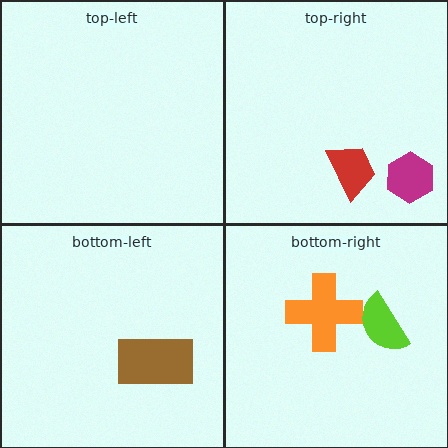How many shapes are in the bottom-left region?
1.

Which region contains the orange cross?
The bottom-right region.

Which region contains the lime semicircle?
The bottom-right region.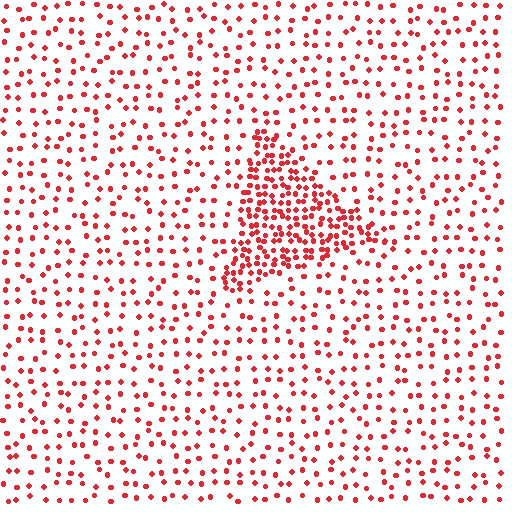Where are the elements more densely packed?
The elements are more densely packed inside the triangle boundary.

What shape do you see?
I see a triangle.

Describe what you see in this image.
The image contains small red elements arranged at two different densities. A triangle-shaped region is visible where the elements are more densely packed than the surrounding area.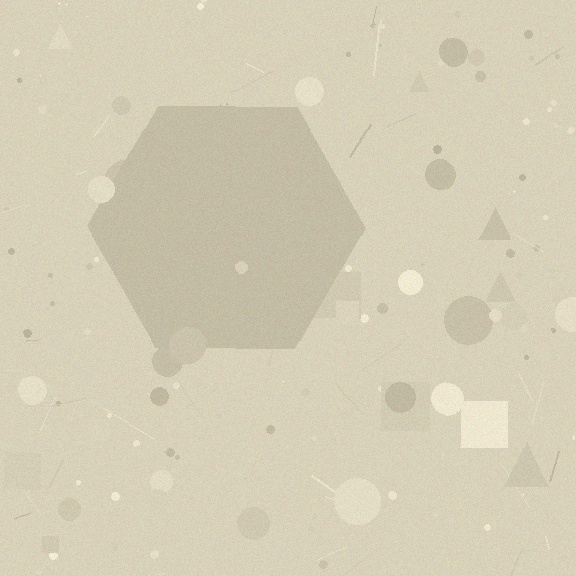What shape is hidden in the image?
A hexagon is hidden in the image.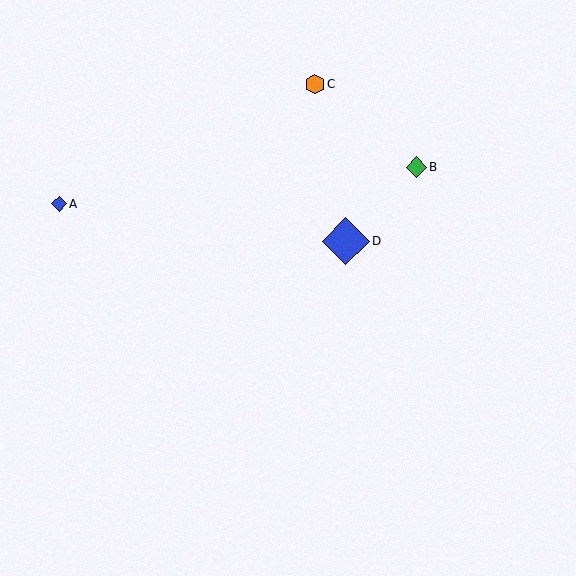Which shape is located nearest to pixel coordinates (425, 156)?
The green diamond (labeled B) at (416, 167) is nearest to that location.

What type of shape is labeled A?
Shape A is a blue diamond.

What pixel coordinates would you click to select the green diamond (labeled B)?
Click at (416, 167) to select the green diamond B.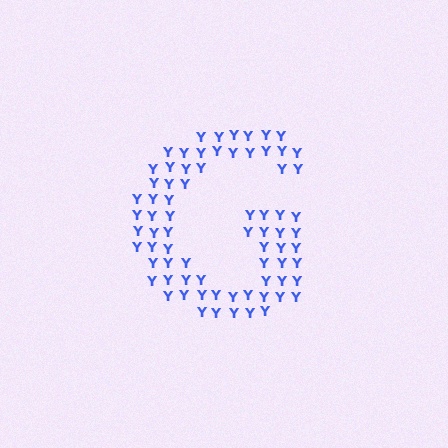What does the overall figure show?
The overall figure shows the letter G.